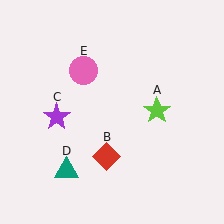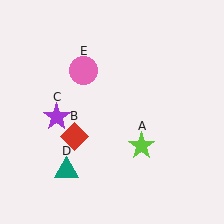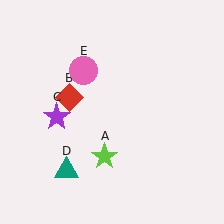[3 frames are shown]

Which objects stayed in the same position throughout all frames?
Purple star (object C) and teal triangle (object D) and pink circle (object E) remained stationary.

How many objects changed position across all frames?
2 objects changed position: lime star (object A), red diamond (object B).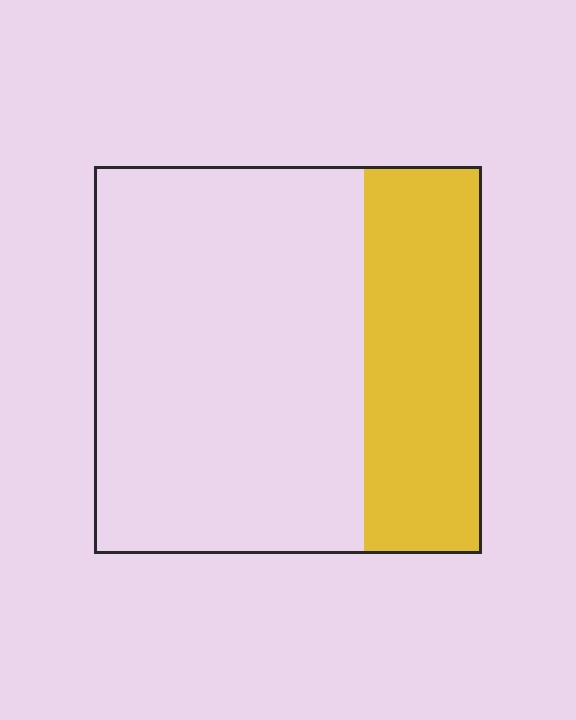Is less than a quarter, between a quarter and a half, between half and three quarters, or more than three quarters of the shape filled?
Between a quarter and a half.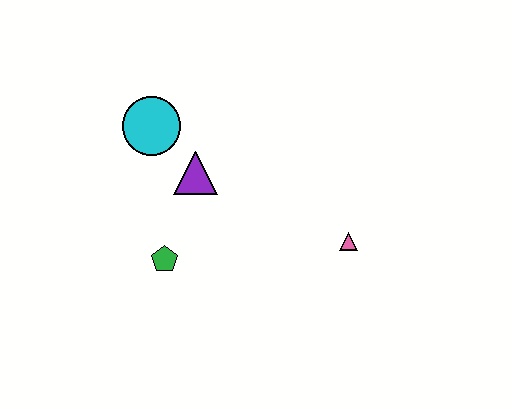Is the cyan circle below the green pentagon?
No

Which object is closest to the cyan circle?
The purple triangle is closest to the cyan circle.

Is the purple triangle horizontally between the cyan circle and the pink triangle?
Yes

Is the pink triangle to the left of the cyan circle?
No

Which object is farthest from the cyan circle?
The pink triangle is farthest from the cyan circle.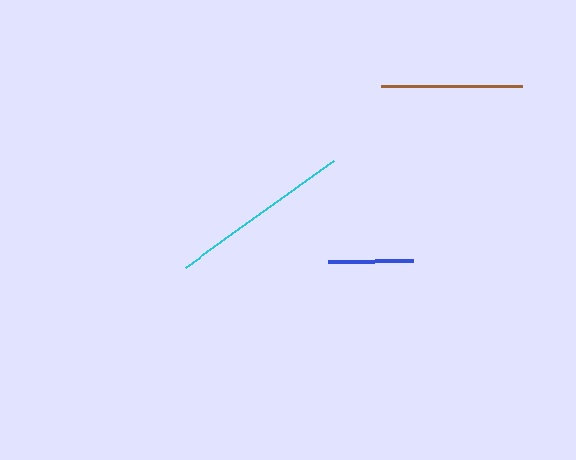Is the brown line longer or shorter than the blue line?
The brown line is longer than the blue line.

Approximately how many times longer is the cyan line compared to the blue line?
The cyan line is approximately 2.2 times the length of the blue line.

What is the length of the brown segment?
The brown segment is approximately 141 pixels long.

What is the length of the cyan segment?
The cyan segment is approximately 183 pixels long.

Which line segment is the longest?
The cyan line is the longest at approximately 183 pixels.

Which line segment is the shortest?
The blue line is the shortest at approximately 85 pixels.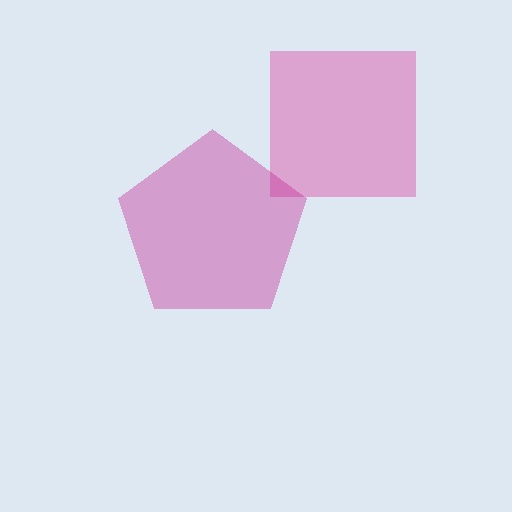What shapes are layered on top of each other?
The layered shapes are: a pink square, a magenta pentagon.